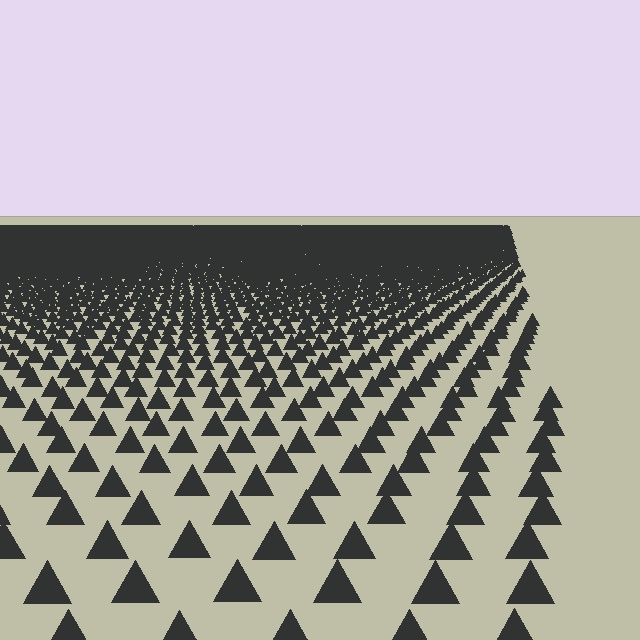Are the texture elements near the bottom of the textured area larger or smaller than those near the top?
Larger. Near the bottom, elements are closer to the viewer and appear at a bigger on-screen size.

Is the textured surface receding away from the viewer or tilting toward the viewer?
The surface is receding away from the viewer. Texture elements get smaller and denser toward the top.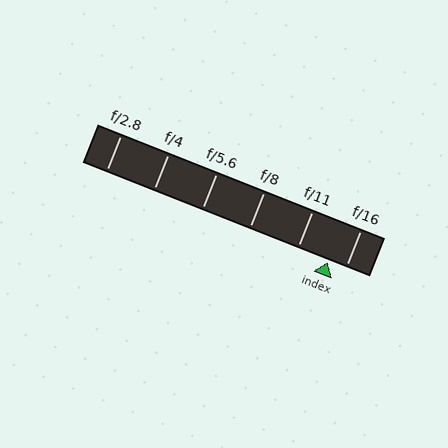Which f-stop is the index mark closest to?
The index mark is closest to f/16.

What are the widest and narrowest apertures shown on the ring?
The widest aperture shown is f/2.8 and the narrowest is f/16.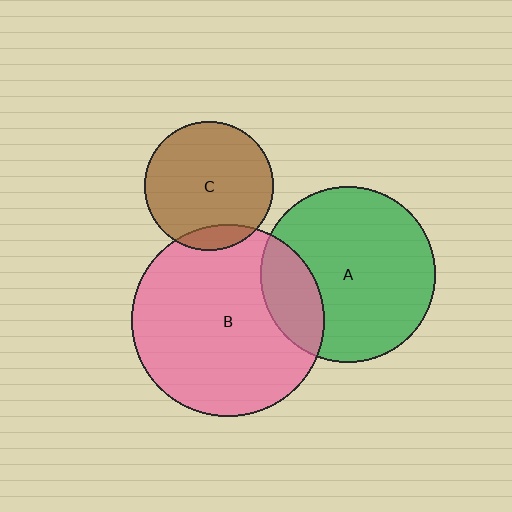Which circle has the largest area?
Circle B (pink).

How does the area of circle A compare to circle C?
Approximately 1.9 times.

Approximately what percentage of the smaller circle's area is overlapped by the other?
Approximately 20%.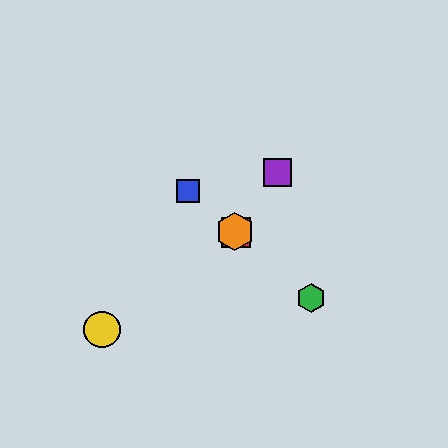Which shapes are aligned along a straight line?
The red square, the blue square, the green hexagon, the orange hexagon are aligned along a straight line.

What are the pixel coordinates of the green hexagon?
The green hexagon is at (311, 298).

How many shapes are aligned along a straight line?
4 shapes (the red square, the blue square, the green hexagon, the orange hexagon) are aligned along a straight line.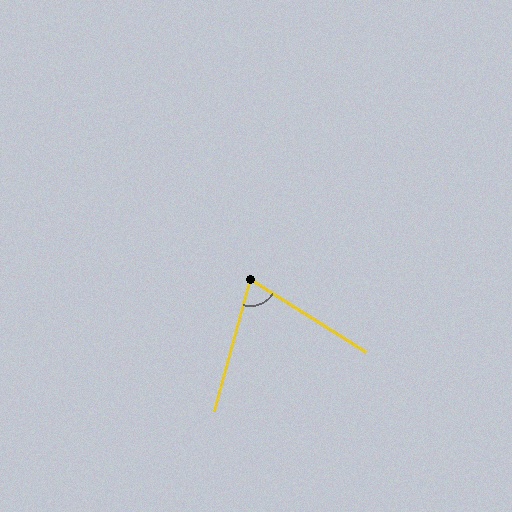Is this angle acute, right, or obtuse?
It is acute.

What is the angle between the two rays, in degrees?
Approximately 73 degrees.